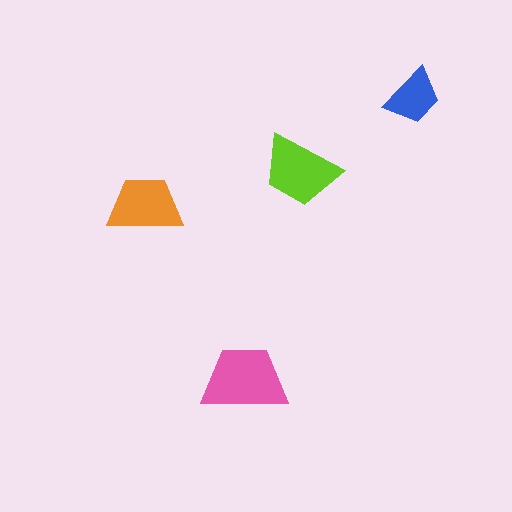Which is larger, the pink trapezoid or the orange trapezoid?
The pink one.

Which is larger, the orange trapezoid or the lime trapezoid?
The lime one.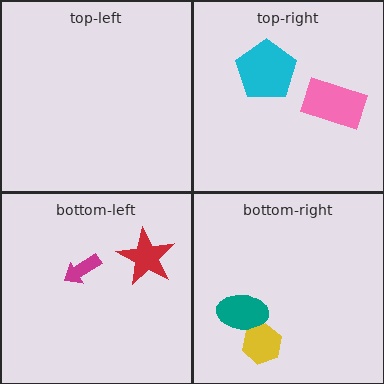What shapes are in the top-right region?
The pink rectangle, the cyan pentagon.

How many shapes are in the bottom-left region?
2.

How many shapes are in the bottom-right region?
2.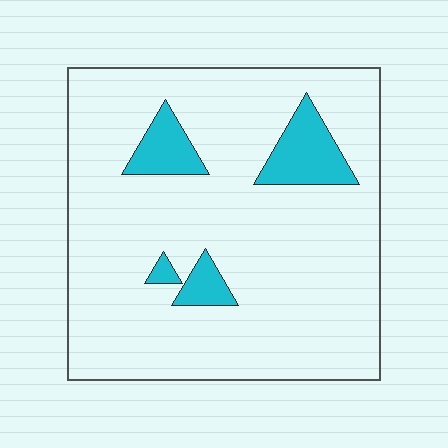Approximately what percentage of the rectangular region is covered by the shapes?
Approximately 10%.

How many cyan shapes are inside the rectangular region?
4.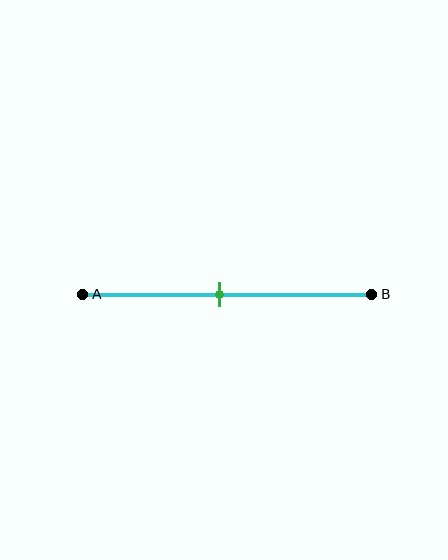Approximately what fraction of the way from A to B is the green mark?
The green mark is approximately 45% of the way from A to B.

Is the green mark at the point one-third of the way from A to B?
No, the mark is at about 45% from A, not at the 33% one-third point.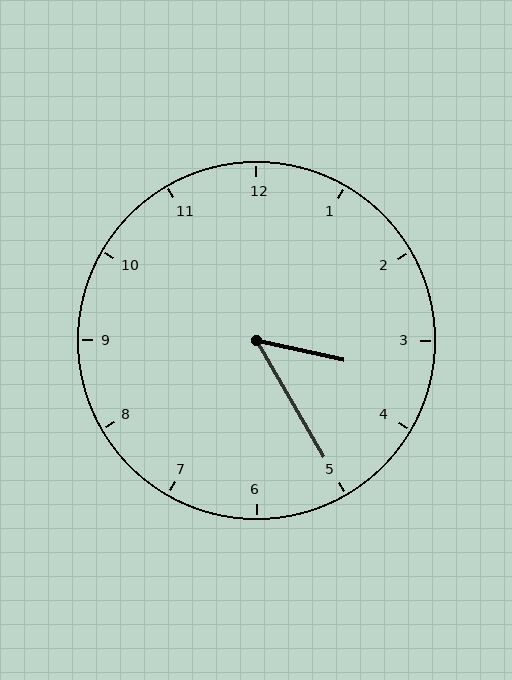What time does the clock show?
3:25.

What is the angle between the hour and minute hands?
Approximately 48 degrees.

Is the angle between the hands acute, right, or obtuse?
It is acute.